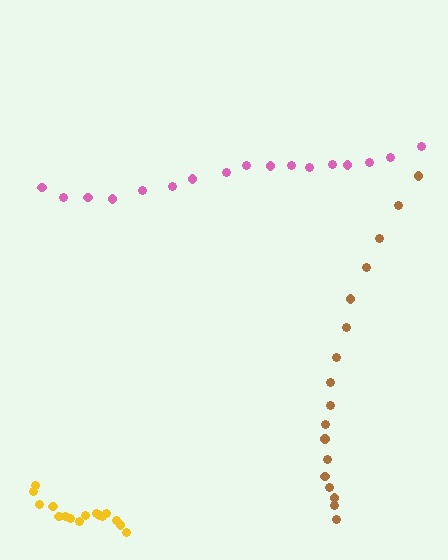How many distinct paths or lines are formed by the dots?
There are 3 distinct paths.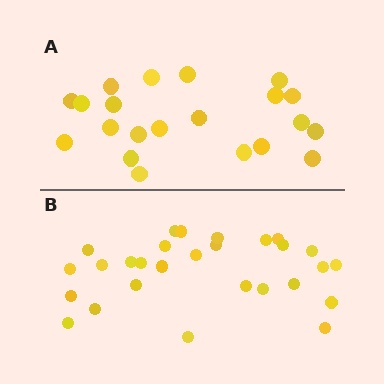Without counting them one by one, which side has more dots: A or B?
Region B (the bottom region) has more dots.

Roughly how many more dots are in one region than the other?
Region B has roughly 8 or so more dots than region A.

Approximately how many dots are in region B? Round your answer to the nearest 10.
About 30 dots. (The exact count is 28, which rounds to 30.)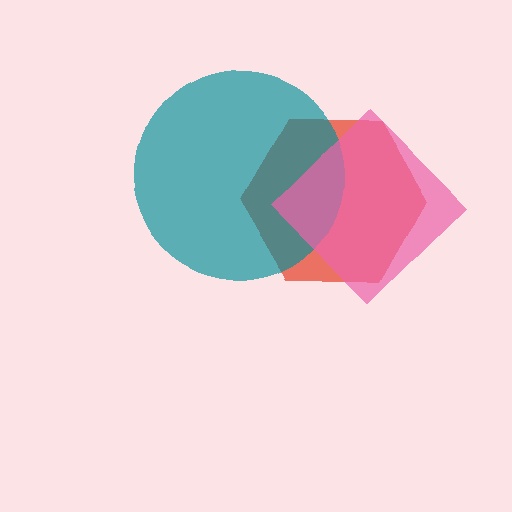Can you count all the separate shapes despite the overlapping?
Yes, there are 3 separate shapes.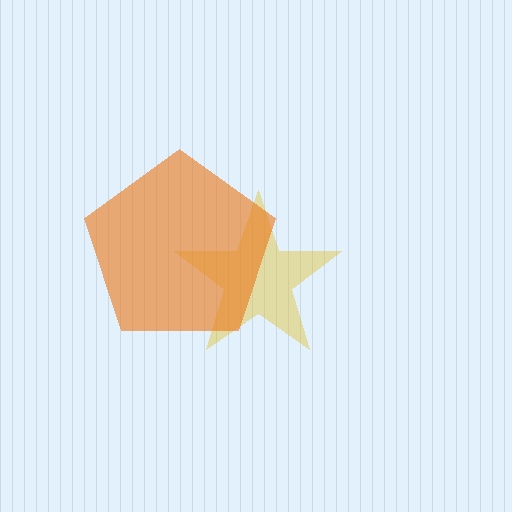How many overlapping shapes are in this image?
There are 2 overlapping shapes in the image.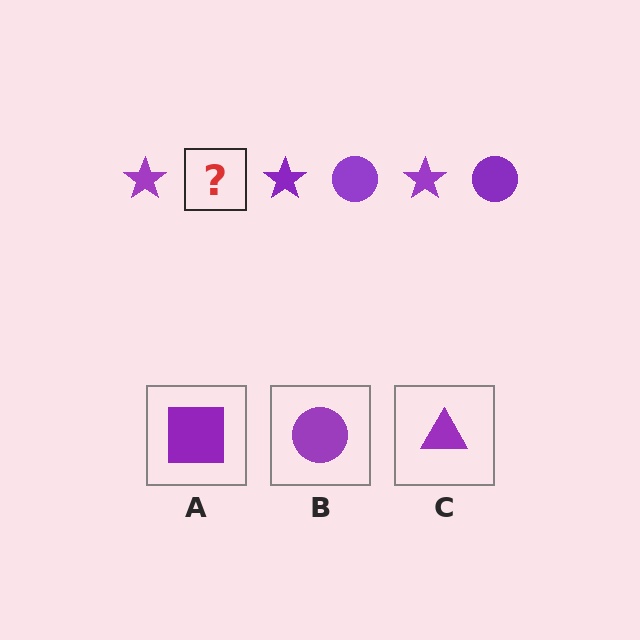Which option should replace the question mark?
Option B.